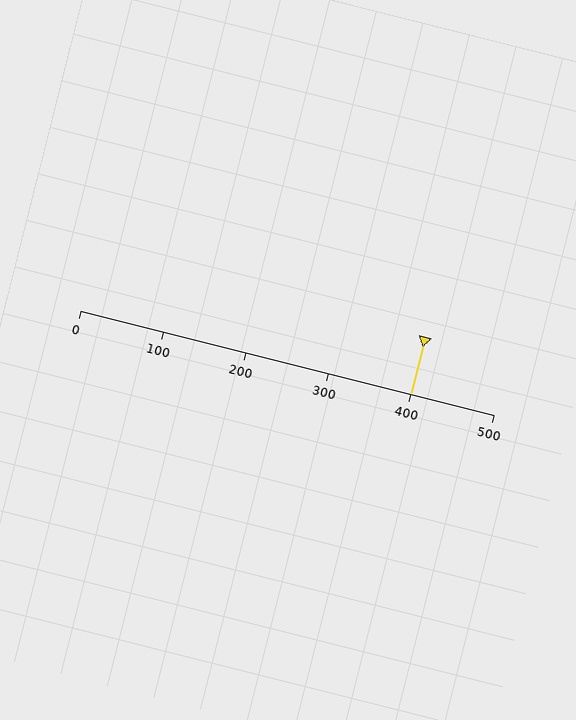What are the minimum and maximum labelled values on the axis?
The axis runs from 0 to 500.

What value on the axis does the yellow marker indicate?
The marker indicates approximately 400.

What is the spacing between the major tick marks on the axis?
The major ticks are spaced 100 apart.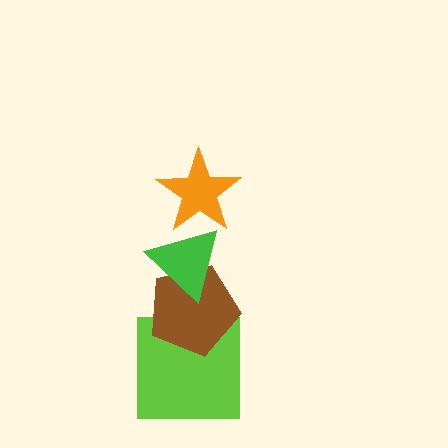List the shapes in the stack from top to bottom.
From top to bottom: the orange star, the green triangle, the brown pentagon, the lime square.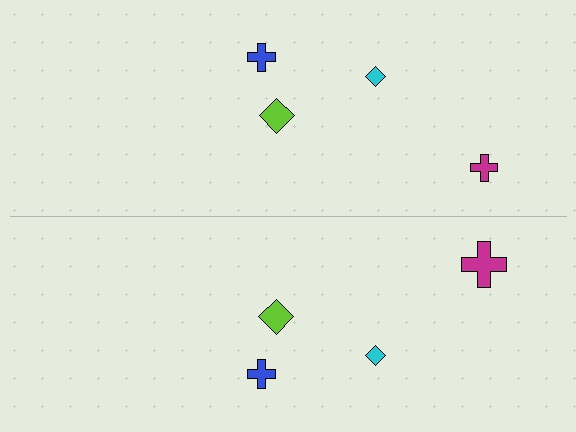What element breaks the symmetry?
The magenta cross on the bottom side has a different size than its mirror counterpart.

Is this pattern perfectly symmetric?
No, the pattern is not perfectly symmetric. The magenta cross on the bottom side has a different size than its mirror counterpart.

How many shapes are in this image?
There are 8 shapes in this image.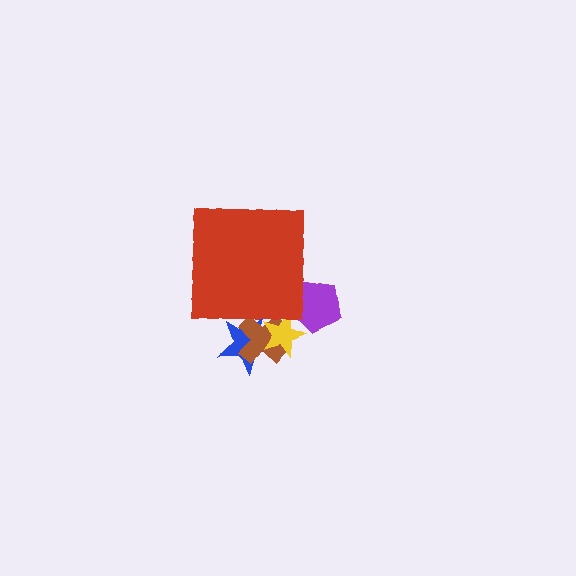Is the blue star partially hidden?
Yes, the blue star is partially hidden behind the red square.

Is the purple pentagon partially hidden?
Yes, the purple pentagon is partially hidden behind the red square.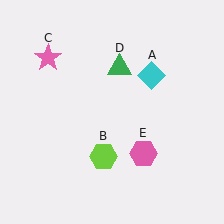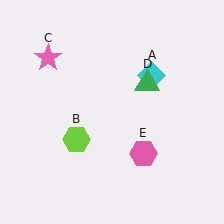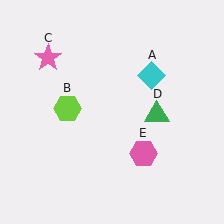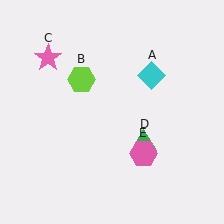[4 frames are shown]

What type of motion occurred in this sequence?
The lime hexagon (object B), green triangle (object D) rotated clockwise around the center of the scene.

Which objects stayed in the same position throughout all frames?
Cyan diamond (object A) and pink star (object C) and pink hexagon (object E) remained stationary.